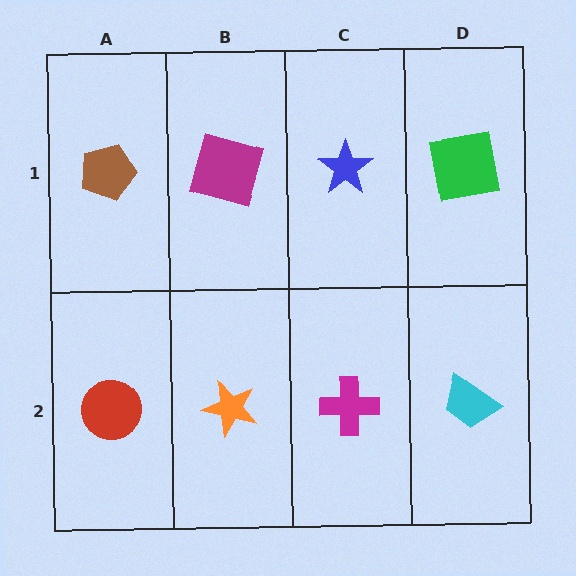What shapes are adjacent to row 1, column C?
A magenta cross (row 2, column C), a magenta square (row 1, column B), a green square (row 1, column D).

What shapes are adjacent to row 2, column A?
A brown pentagon (row 1, column A), an orange star (row 2, column B).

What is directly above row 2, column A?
A brown pentagon.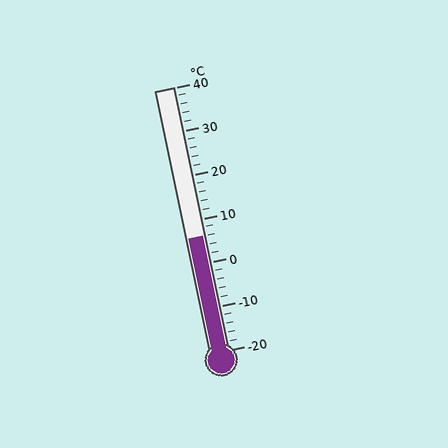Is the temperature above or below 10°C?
The temperature is below 10°C.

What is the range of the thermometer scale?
The thermometer scale ranges from -20°C to 40°C.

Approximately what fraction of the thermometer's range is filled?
The thermometer is filled to approximately 45% of its range.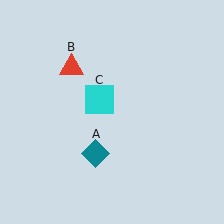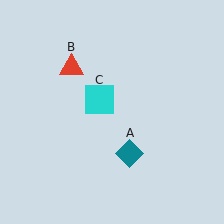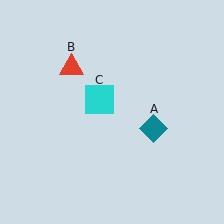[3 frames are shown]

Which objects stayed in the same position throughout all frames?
Red triangle (object B) and cyan square (object C) remained stationary.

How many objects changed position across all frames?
1 object changed position: teal diamond (object A).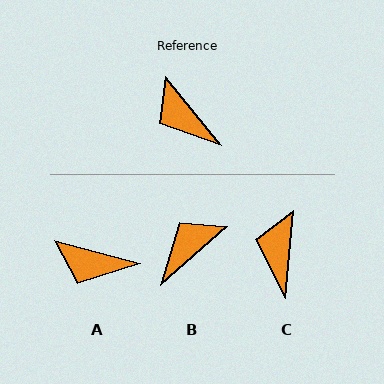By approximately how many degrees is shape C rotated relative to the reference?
Approximately 44 degrees clockwise.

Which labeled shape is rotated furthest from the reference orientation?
B, about 87 degrees away.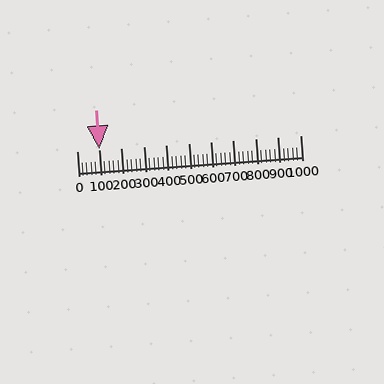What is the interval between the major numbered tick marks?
The major tick marks are spaced 100 units apart.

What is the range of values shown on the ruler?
The ruler shows values from 0 to 1000.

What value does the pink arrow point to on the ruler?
The pink arrow points to approximately 100.